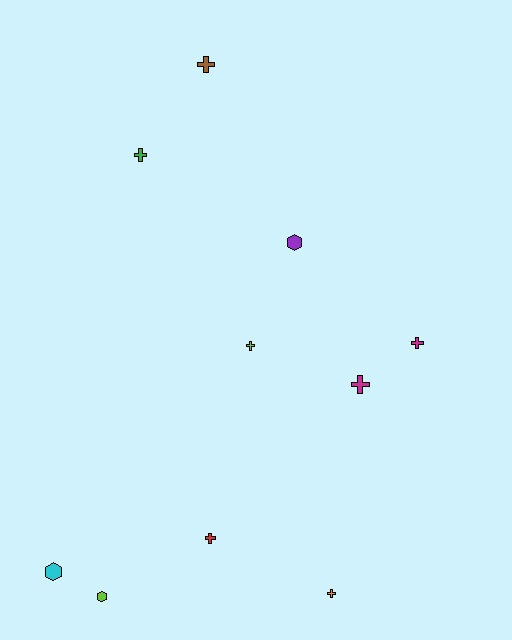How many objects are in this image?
There are 10 objects.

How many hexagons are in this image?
There are 3 hexagons.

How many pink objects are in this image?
There are no pink objects.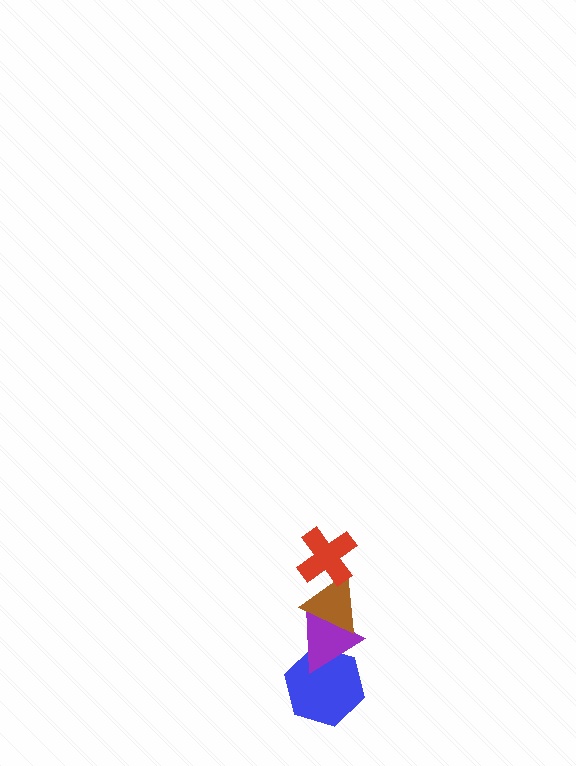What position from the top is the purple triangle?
The purple triangle is 3rd from the top.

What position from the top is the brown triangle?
The brown triangle is 2nd from the top.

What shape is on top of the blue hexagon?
The purple triangle is on top of the blue hexagon.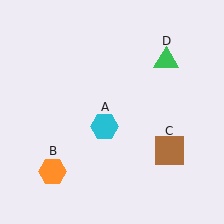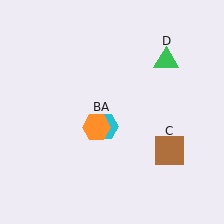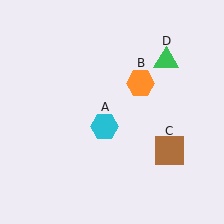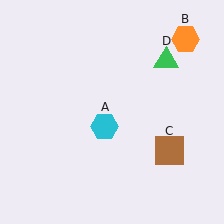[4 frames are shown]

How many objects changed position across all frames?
1 object changed position: orange hexagon (object B).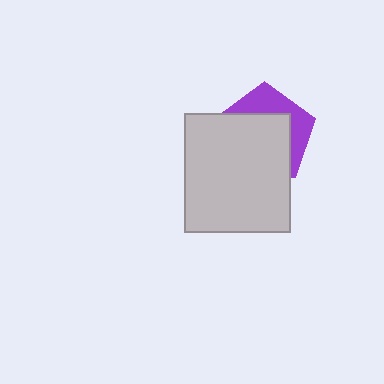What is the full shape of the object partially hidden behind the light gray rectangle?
The partially hidden object is a purple pentagon.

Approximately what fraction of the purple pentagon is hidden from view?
Roughly 65% of the purple pentagon is hidden behind the light gray rectangle.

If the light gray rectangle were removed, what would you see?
You would see the complete purple pentagon.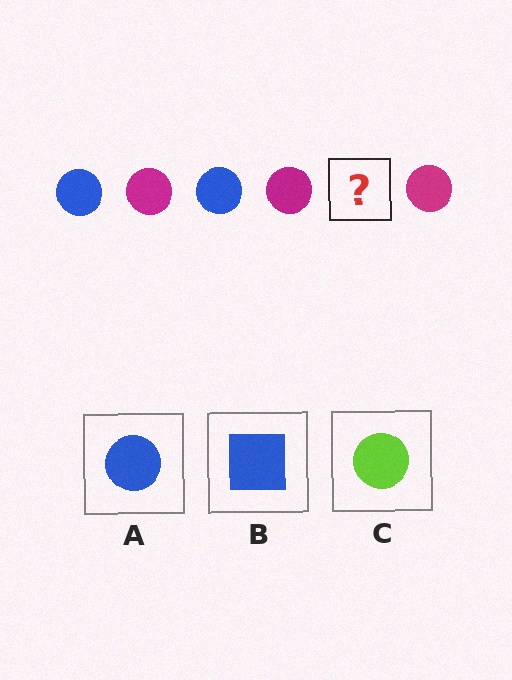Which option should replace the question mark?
Option A.